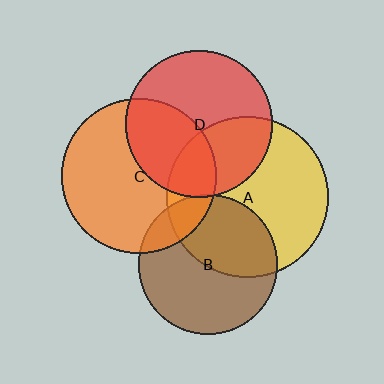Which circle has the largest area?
Circle A (yellow).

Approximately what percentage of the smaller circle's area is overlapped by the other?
Approximately 40%.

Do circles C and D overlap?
Yes.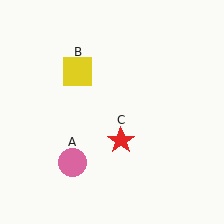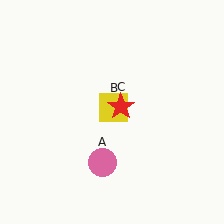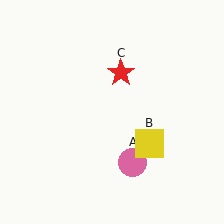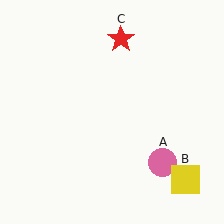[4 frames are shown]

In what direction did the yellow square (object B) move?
The yellow square (object B) moved down and to the right.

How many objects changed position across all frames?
3 objects changed position: pink circle (object A), yellow square (object B), red star (object C).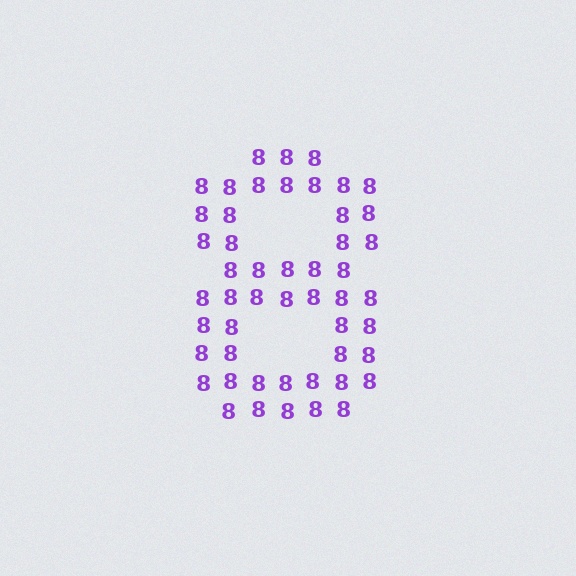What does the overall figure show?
The overall figure shows the digit 8.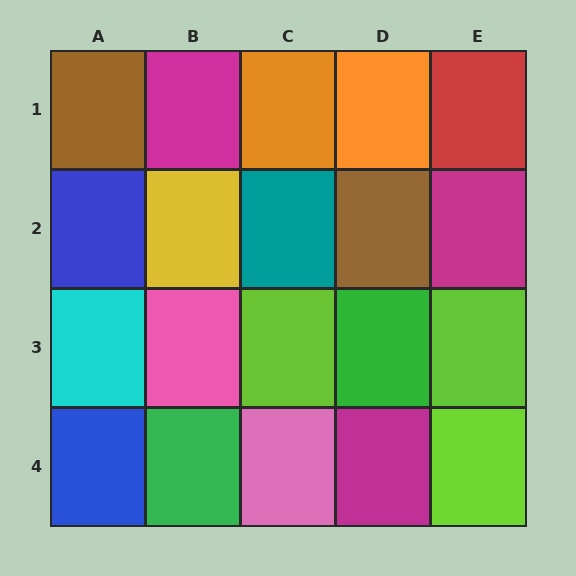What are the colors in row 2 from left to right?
Blue, yellow, teal, brown, magenta.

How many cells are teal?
1 cell is teal.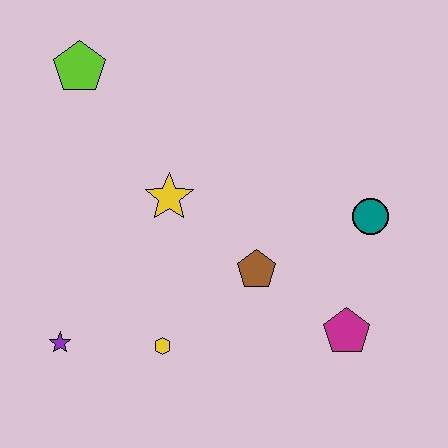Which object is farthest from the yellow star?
The magenta pentagon is farthest from the yellow star.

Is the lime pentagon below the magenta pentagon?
No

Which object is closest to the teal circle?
The magenta pentagon is closest to the teal circle.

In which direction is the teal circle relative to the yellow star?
The teal circle is to the right of the yellow star.